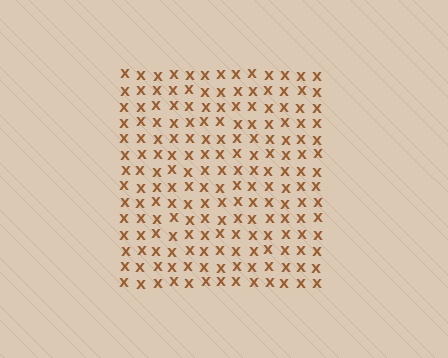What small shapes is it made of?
It is made of small letter X's.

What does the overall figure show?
The overall figure shows a square.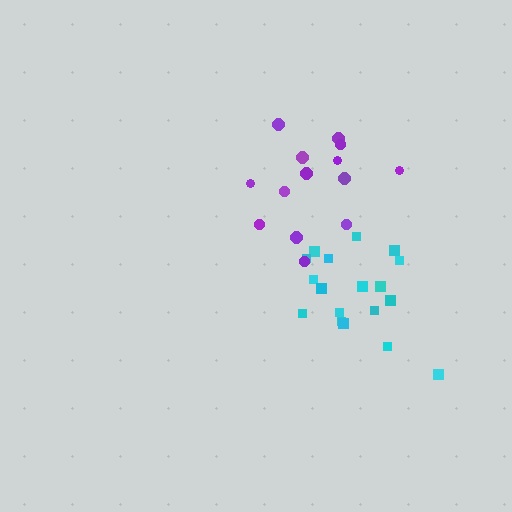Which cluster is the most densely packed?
Cyan.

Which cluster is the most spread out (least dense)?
Purple.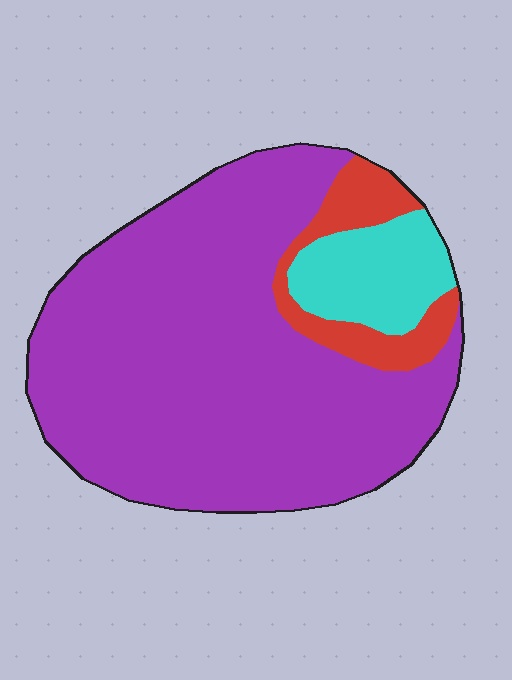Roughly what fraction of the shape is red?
Red covers around 10% of the shape.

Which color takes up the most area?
Purple, at roughly 80%.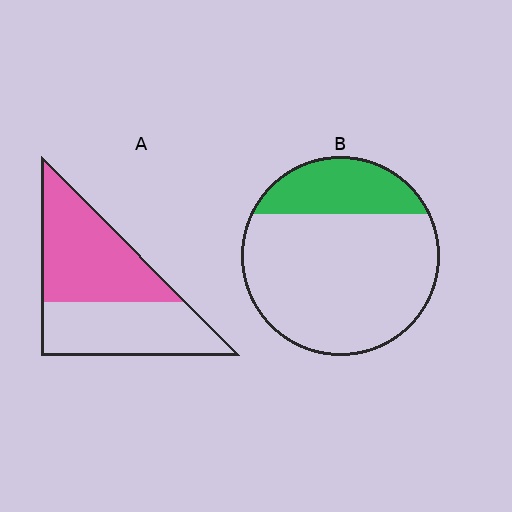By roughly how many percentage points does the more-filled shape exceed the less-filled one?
By roughly 30 percentage points (A over B).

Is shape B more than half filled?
No.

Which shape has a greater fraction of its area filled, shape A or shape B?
Shape A.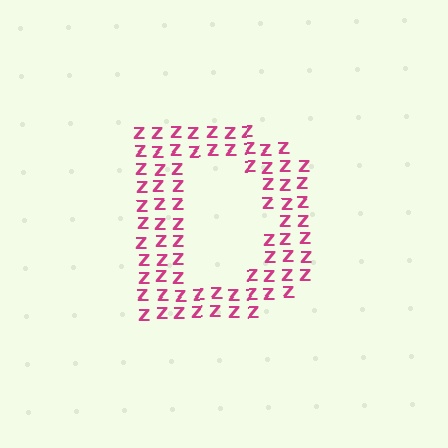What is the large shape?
The large shape is the letter D.